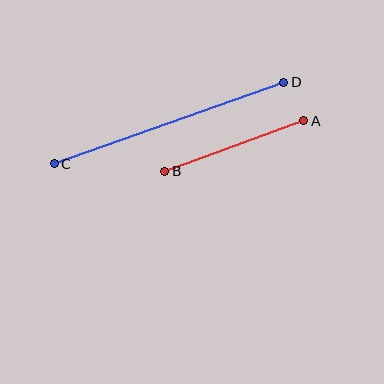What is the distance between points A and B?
The distance is approximately 148 pixels.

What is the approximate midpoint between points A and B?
The midpoint is at approximately (234, 146) pixels.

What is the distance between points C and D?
The distance is approximately 244 pixels.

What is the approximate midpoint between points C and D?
The midpoint is at approximately (169, 123) pixels.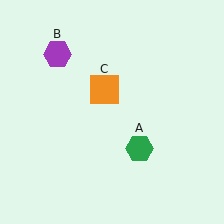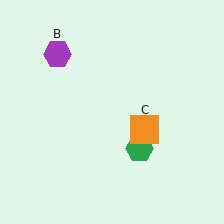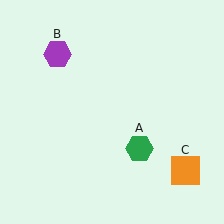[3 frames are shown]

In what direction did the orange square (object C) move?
The orange square (object C) moved down and to the right.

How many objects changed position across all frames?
1 object changed position: orange square (object C).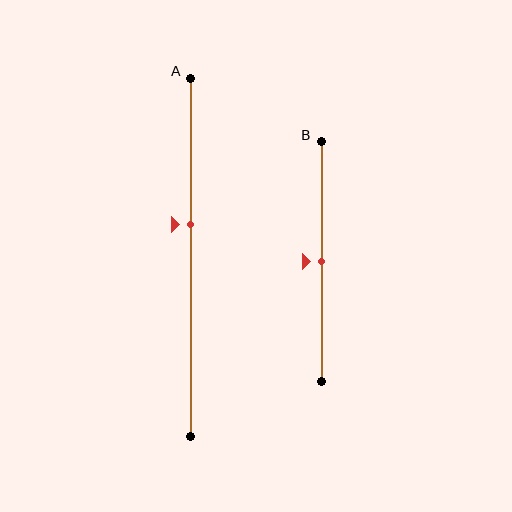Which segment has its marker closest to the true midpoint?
Segment B has its marker closest to the true midpoint.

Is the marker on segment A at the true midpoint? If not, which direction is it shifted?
No, the marker on segment A is shifted upward by about 9% of the segment length.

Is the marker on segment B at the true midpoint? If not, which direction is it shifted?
Yes, the marker on segment B is at the true midpoint.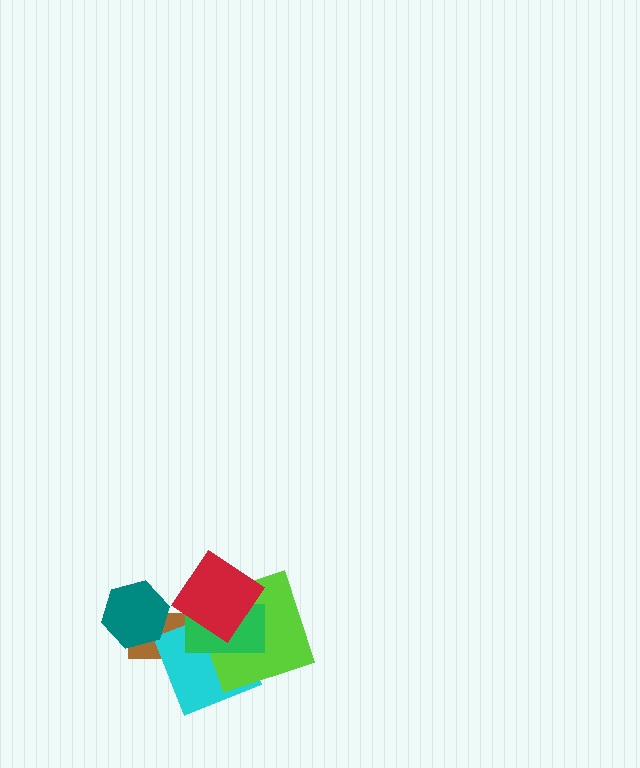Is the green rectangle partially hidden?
Yes, it is partially covered by another shape.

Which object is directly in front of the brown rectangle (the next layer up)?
The cyan square is directly in front of the brown rectangle.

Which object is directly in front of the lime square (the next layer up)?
The green rectangle is directly in front of the lime square.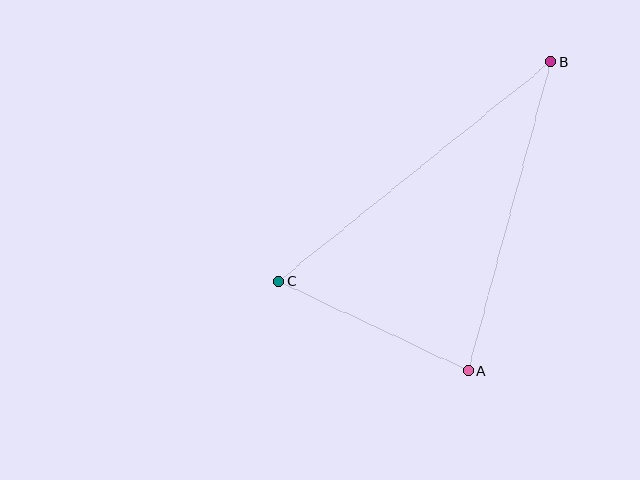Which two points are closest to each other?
Points A and C are closest to each other.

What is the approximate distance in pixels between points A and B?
The distance between A and B is approximately 320 pixels.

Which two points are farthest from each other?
Points B and C are farthest from each other.